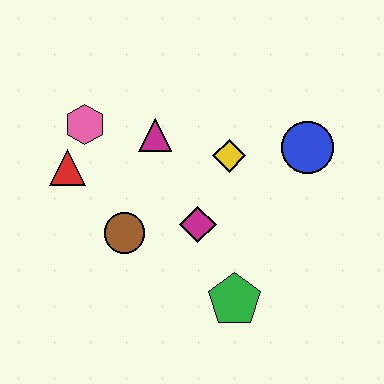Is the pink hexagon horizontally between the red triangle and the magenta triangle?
Yes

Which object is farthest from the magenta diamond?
The pink hexagon is farthest from the magenta diamond.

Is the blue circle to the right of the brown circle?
Yes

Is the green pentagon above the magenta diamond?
No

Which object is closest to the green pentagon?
The magenta diamond is closest to the green pentagon.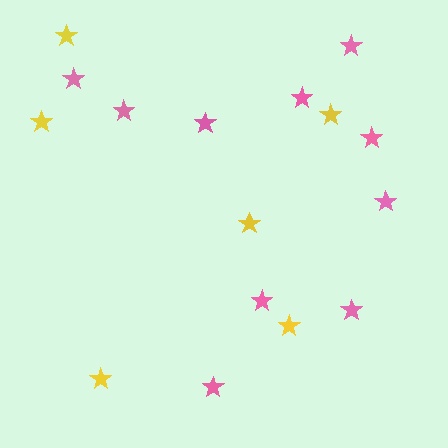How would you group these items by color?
There are 2 groups: one group of yellow stars (6) and one group of pink stars (10).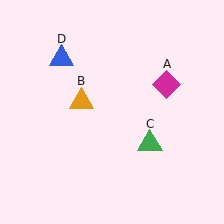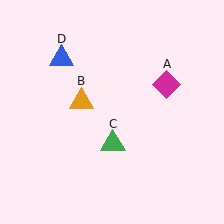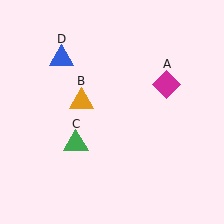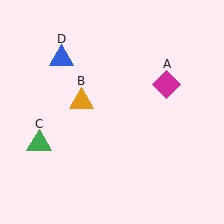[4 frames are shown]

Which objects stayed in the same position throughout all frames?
Magenta diamond (object A) and orange triangle (object B) and blue triangle (object D) remained stationary.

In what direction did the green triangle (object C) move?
The green triangle (object C) moved left.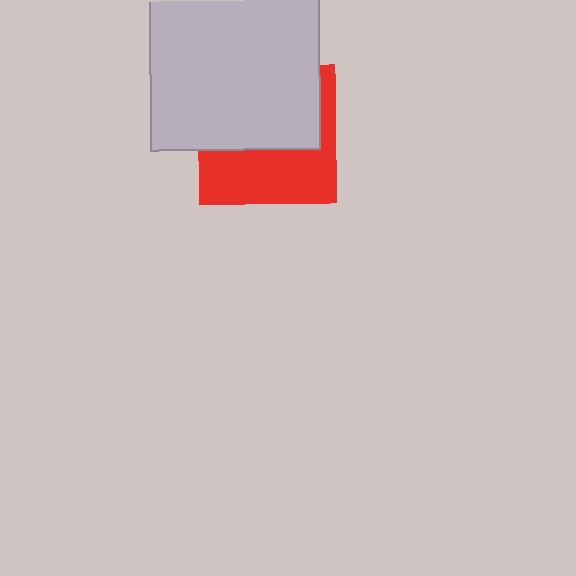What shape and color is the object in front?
The object in front is a light gray rectangle.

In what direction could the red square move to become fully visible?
The red square could move down. That would shift it out from behind the light gray rectangle entirely.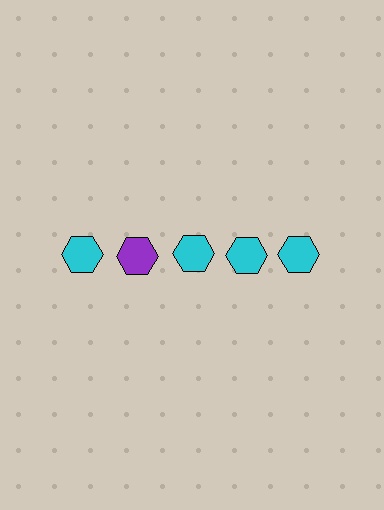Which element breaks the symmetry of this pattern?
The purple hexagon in the top row, second from left column breaks the symmetry. All other shapes are cyan hexagons.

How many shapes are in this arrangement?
There are 5 shapes arranged in a grid pattern.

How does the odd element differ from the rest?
It has a different color: purple instead of cyan.